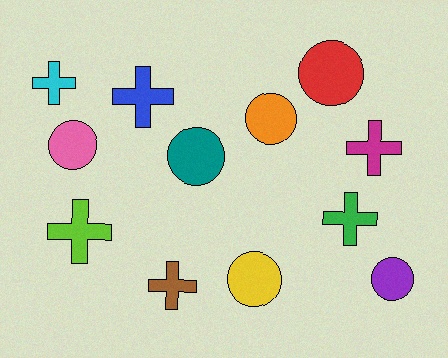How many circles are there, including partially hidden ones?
There are 6 circles.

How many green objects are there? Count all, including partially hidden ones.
There is 1 green object.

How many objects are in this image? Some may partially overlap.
There are 12 objects.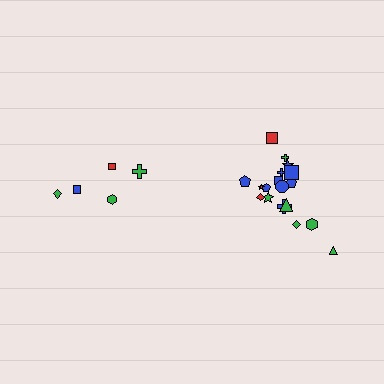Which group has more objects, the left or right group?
The right group.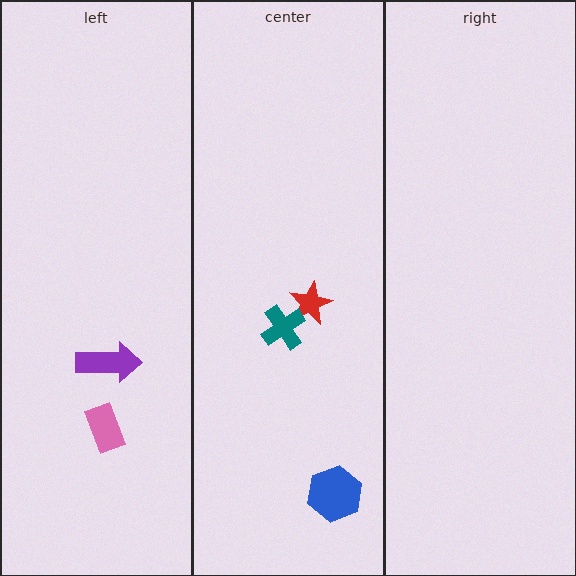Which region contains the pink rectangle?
The left region.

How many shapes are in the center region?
3.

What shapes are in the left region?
The purple arrow, the pink rectangle.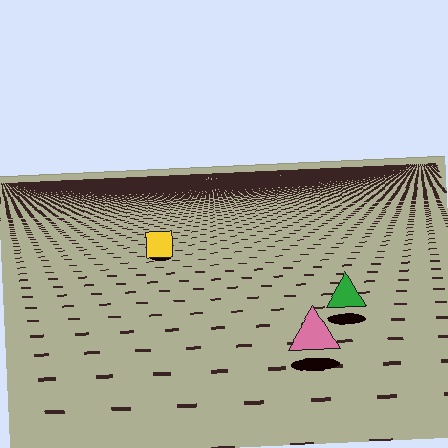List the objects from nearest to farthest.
From nearest to farthest: the pink triangle, the green triangle, the yellow square.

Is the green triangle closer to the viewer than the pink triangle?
No. The pink triangle is closer — you can tell from the texture gradient: the ground texture is coarser near it.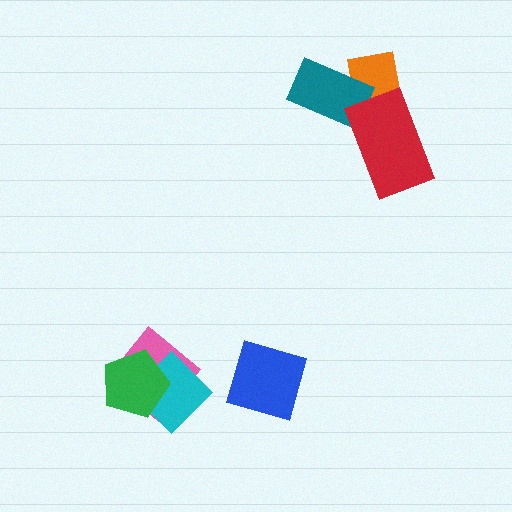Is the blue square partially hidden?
No, no other shape covers it.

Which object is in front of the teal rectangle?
The red rectangle is in front of the teal rectangle.